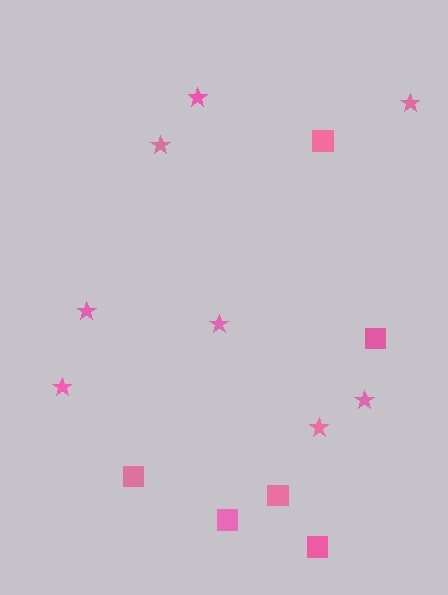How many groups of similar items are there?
There are 2 groups: one group of squares (6) and one group of stars (8).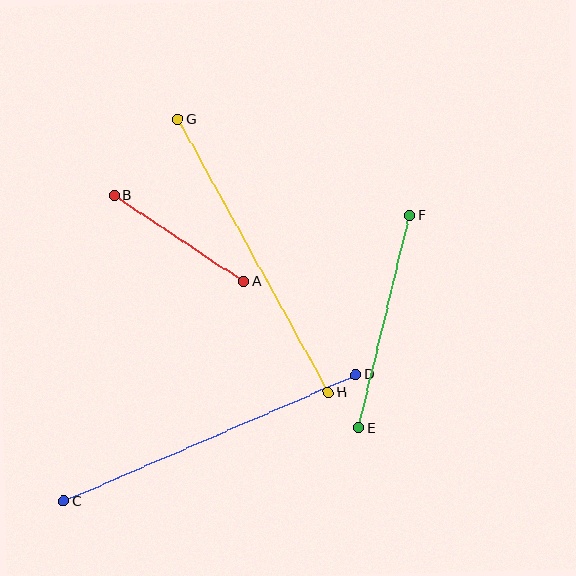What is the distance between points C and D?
The distance is approximately 319 pixels.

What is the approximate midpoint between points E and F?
The midpoint is at approximately (385, 322) pixels.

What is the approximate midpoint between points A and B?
The midpoint is at approximately (179, 239) pixels.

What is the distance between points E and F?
The distance is approximately 219 pixels.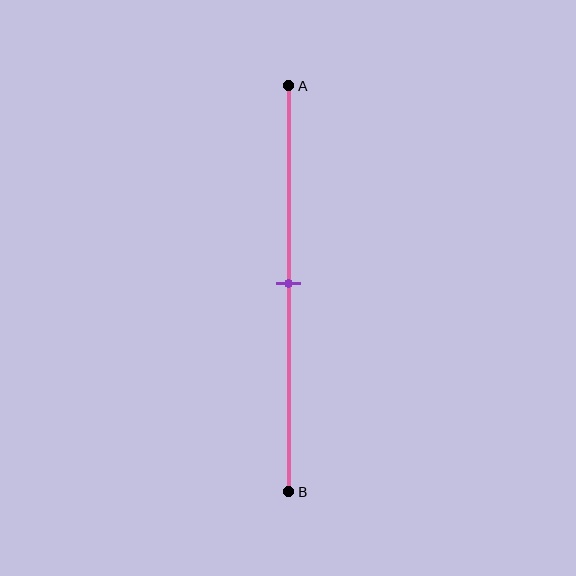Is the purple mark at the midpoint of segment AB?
Yes, the mark is approximately at the midpoint.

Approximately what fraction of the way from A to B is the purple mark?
The purple mark is approximately 50% of the way from A to B.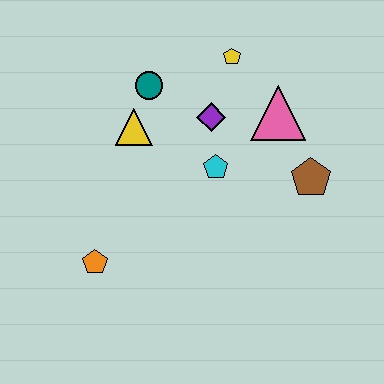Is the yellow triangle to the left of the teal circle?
Yes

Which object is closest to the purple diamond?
The cyan pentagon is closest to the purple diamond.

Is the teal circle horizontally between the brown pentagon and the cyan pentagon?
No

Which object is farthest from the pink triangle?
The orange pentagon is farthest from the pink triangle.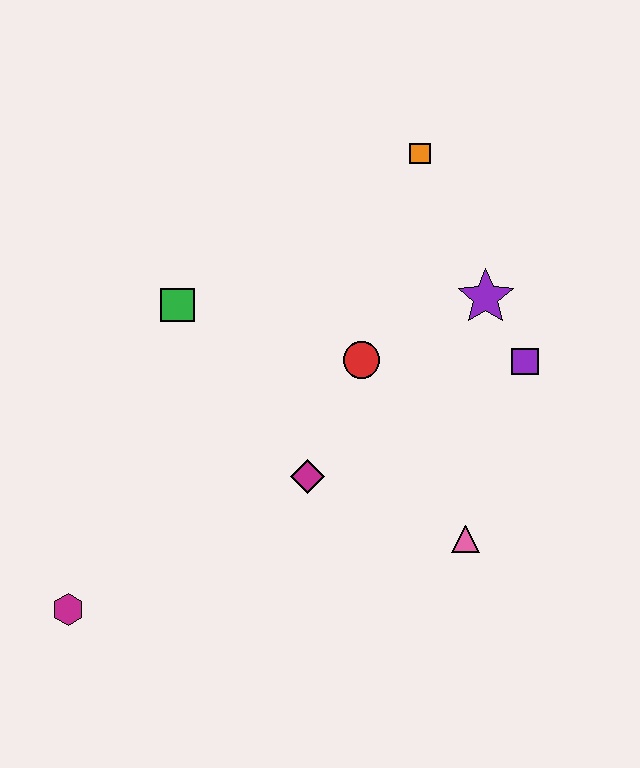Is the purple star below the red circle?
No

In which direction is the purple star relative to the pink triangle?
The purple star is above the pink triangle.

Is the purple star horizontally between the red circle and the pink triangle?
No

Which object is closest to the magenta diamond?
The red circle is closest to the magenta diamond.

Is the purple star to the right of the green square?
Yes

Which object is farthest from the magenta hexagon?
The orange square is farthest from the magenta hexagon.